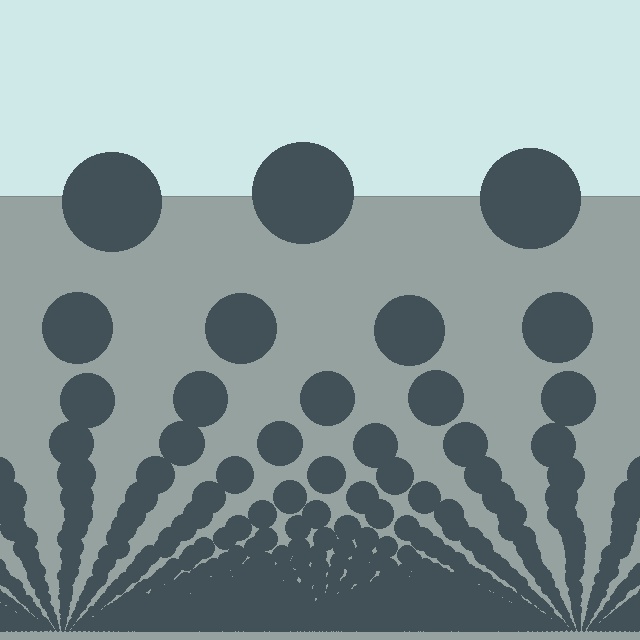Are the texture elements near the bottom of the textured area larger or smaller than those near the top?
Smaller. The gradient is inverted — elements near the bottom are smaller and denser.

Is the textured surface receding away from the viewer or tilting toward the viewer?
The surface appears to tilt toward the viewer. Texture elements get larger and sparser toward the top.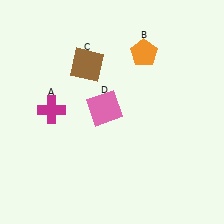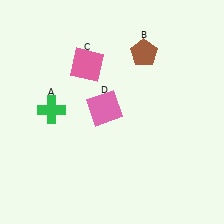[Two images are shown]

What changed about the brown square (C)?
In Image 1, C is brown. In Image 2, it changed to pink.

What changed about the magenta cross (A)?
In Image 1, A is magenta. In Image 2, it changed to green.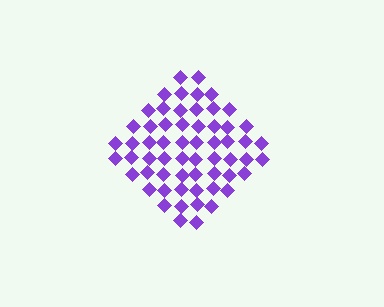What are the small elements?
The small elements are diamonds.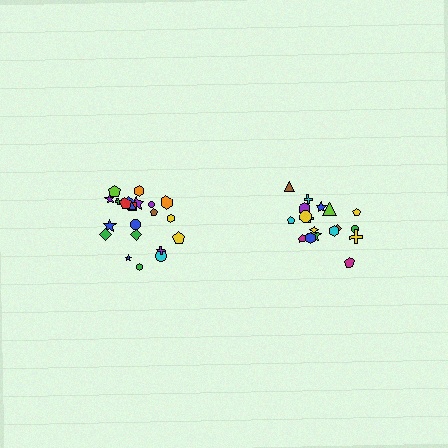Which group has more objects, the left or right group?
The left group.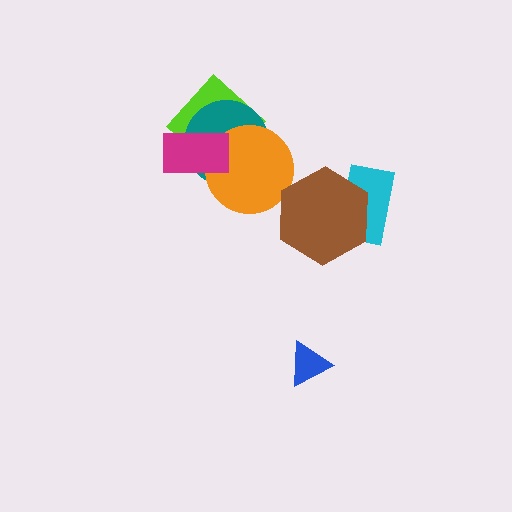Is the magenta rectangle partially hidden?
No, no other shape covers it.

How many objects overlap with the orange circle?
3 objects overlap with the orange circle.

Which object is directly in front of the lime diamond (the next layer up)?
The teal circle is directly in front of the lime diamond.